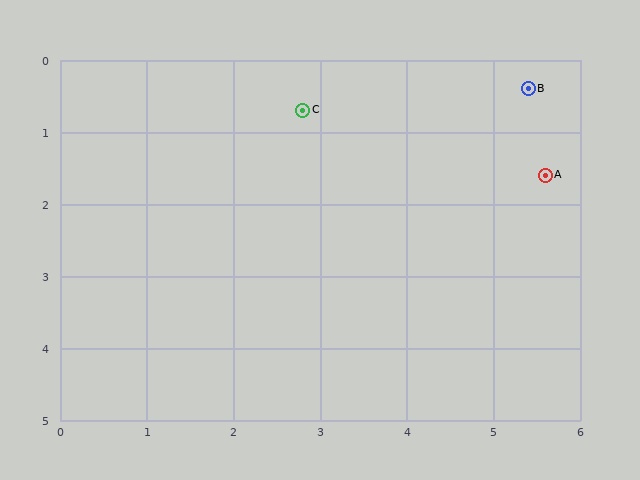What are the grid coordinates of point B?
Point B is at approximately (5.4, 0.4).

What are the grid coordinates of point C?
Point C is at approximately (2.8, 0.7).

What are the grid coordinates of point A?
Point A is at approximately (5.6, 1.6).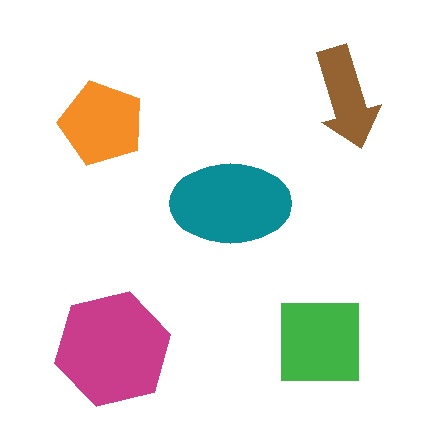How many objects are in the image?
There are 5 objects in the image.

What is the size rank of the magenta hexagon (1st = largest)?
1st.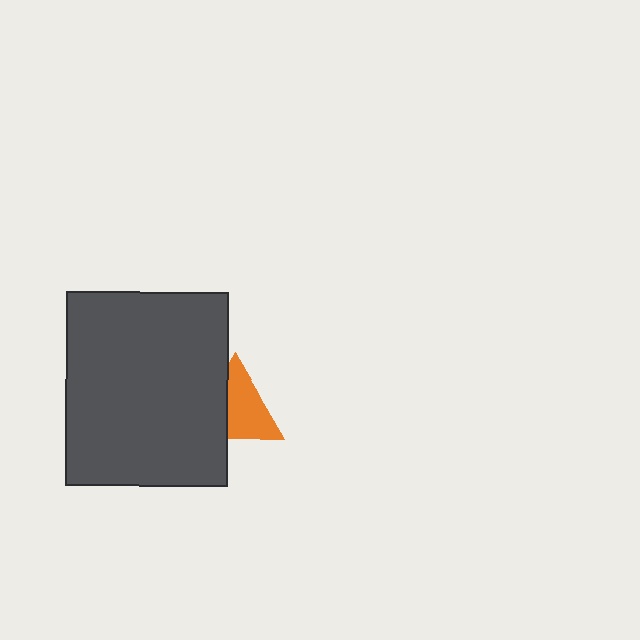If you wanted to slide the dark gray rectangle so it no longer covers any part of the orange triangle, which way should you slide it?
Slide it left — that is the most direct way to separate the two shapes.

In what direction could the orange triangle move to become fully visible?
The orange triangle could move right. That would shift it out from behind the dark gray rectangle entirely.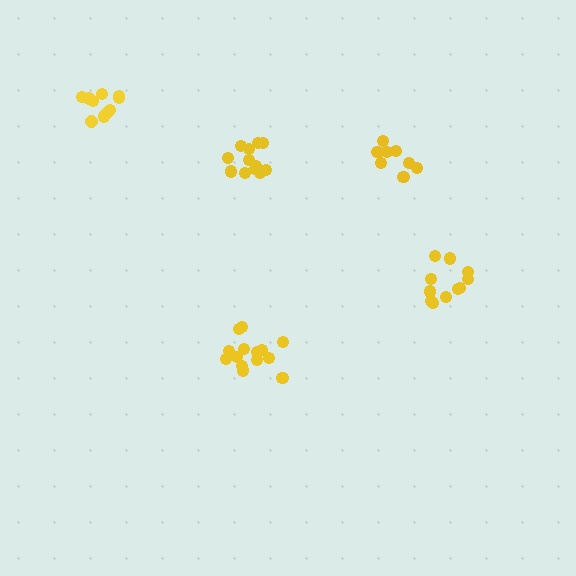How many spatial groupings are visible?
There are 5 spatial groupings.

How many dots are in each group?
Group 1: 12 dots, Group 2: 14 dots, Group 3: 11 dots, Group 4: 8 dots, Group 5: 10 dots (55 total).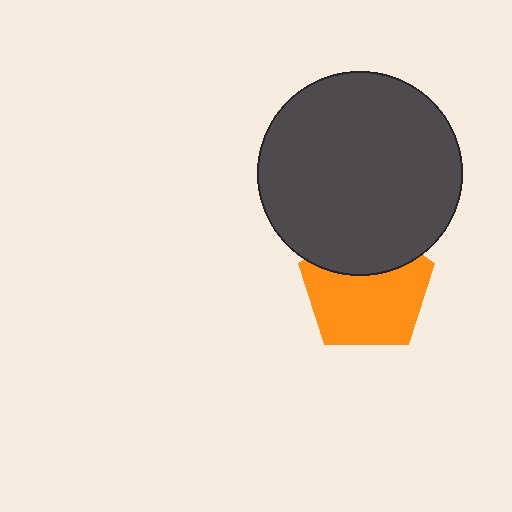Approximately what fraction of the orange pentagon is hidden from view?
Roughly 33% of the orange pentagon is hidden behind the dark gray circle.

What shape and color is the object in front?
The object in front is a dark gray circle.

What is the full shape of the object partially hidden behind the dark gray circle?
The partially hidden object is an orange pentagon.